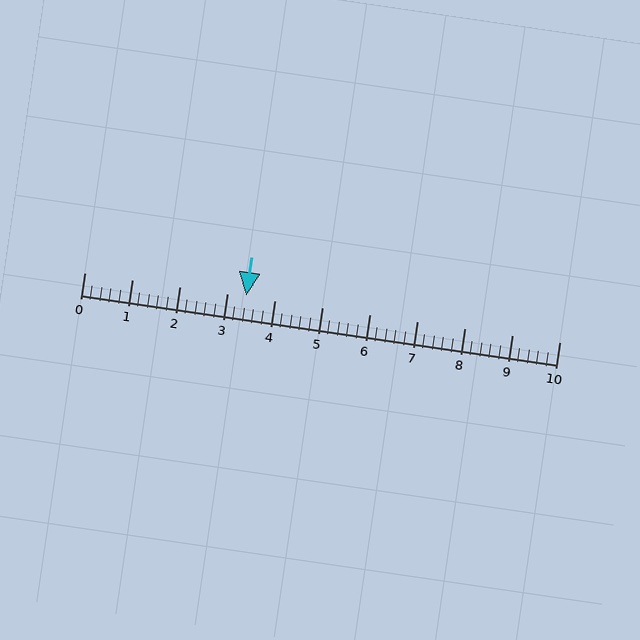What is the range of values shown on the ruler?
The ruler shows values from 0 to 10.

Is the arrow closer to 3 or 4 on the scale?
The arrow is closer to 3.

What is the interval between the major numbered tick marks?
The major tick marks are spaced 1 units apart.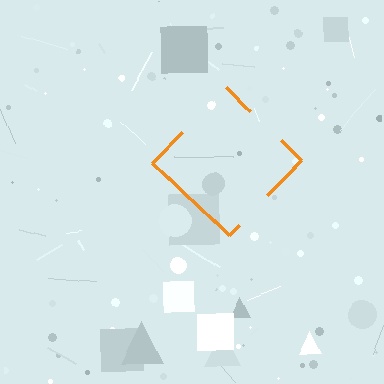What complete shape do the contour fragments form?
The contour fragments form a diamond.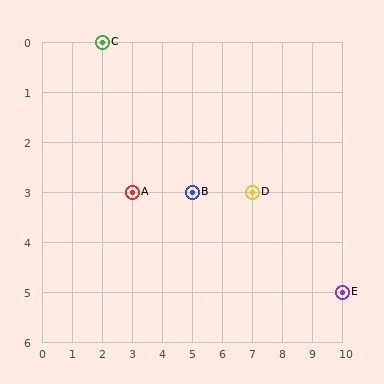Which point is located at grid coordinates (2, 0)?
Point C is at (2, 0).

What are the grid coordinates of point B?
Point B is at grid coordinates (5, 3).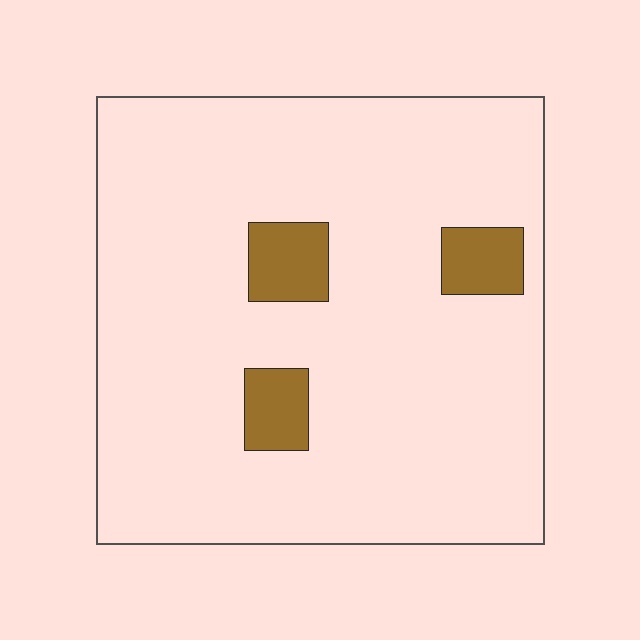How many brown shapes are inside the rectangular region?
3.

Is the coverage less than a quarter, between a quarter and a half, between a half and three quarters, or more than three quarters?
Less than a quarter.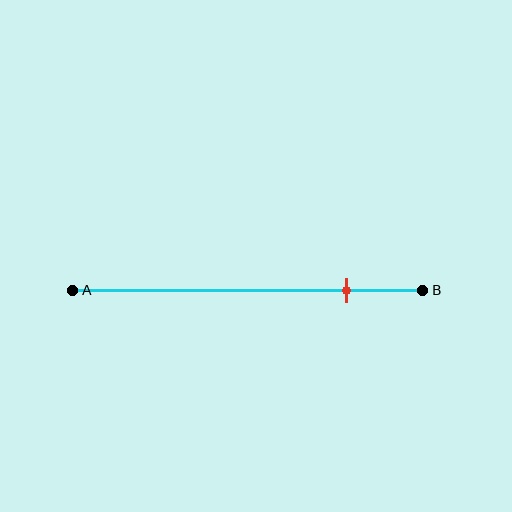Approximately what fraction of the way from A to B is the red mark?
The red mark is approximately 80% of the way from A to B.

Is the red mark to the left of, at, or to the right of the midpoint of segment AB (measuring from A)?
The red mark is to the right of the midpoint of segment AB.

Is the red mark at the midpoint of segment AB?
No, the mark is at about 80% from A, not at the 50% midpoint.